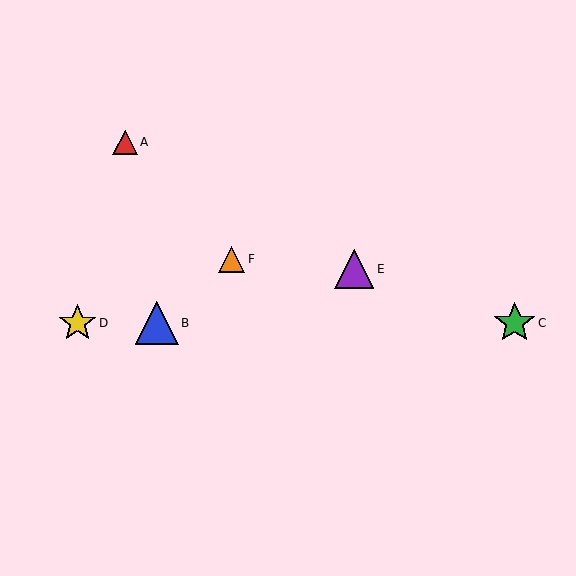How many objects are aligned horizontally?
3 objects (B, C, D) are aligned horizontally.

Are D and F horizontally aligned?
No, D is at y≈323 and F is at y≈259.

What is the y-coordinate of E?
Object E is at y≈269.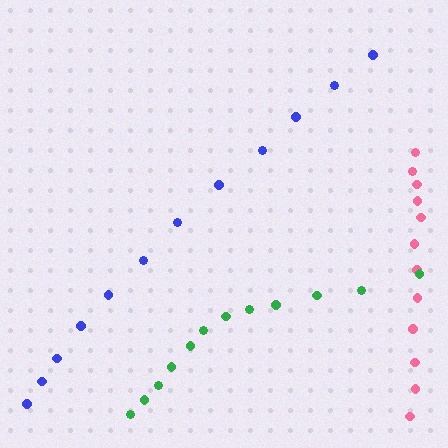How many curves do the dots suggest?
There are 3 distinct paths.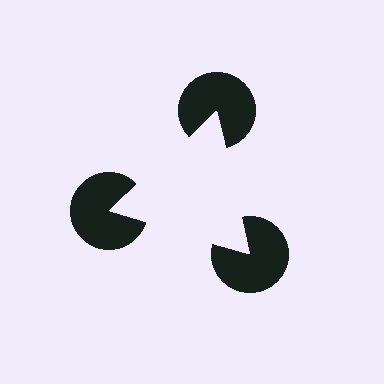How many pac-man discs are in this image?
There are 3 — one at each vertex of the illusory triangle.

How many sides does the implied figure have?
3 sides.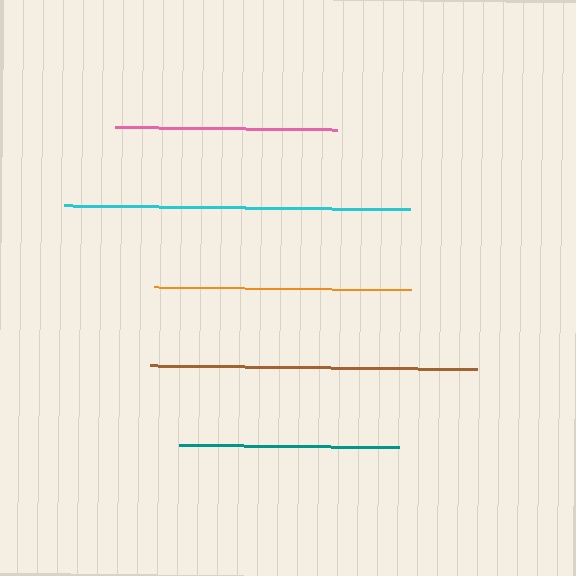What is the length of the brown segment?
The brown segment is approximately 327 pixels long.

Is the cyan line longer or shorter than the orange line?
The cyan line is longer than the orange line.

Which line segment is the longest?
The cyan line is the longest at approximately 346 pixels.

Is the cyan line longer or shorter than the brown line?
The cyan line is longer than the brown line.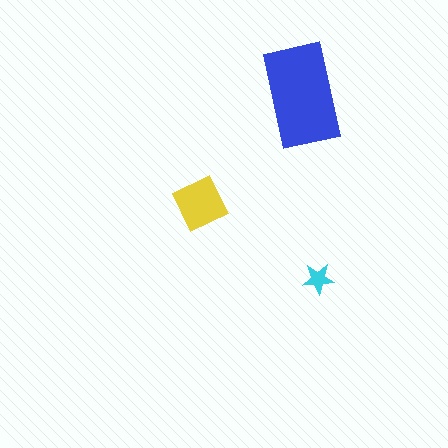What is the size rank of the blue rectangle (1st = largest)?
1st.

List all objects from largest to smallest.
The blue rectangle, the yellow square, the cyan star.